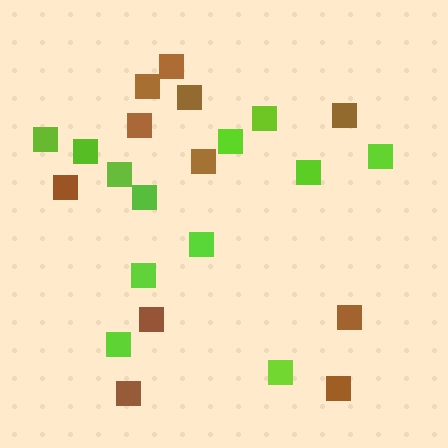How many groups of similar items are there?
There are 2 groups: one group of brown squares (11) and one group of lime squares (12).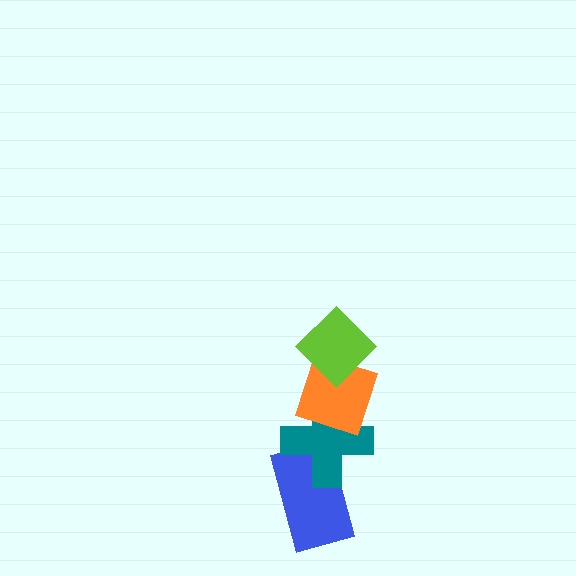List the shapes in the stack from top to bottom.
From top to bottom: the lime diamond, the orange diamond, the teal cross, the blue rectangle.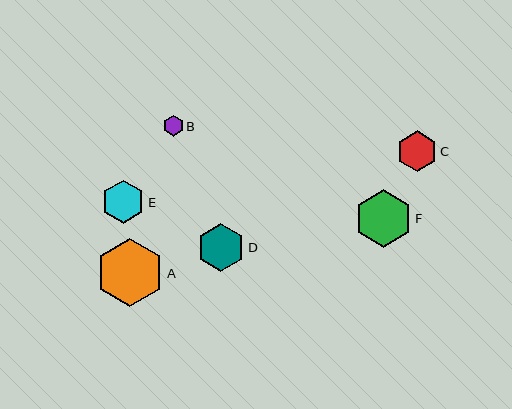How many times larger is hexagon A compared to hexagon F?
Hexagon A is approximately 1.2 times the size of hexagon F.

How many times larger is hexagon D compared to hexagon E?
Hexagon D is approximately 1.1 times the size of hexagon E.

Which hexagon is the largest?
Hexagon A is the largest with a size of approximately 68 pixels.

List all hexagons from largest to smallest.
From largest to smallest: A, F, D, E, C, B.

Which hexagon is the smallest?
Hexagon B is the smallest with a size of approximately 21 pixels.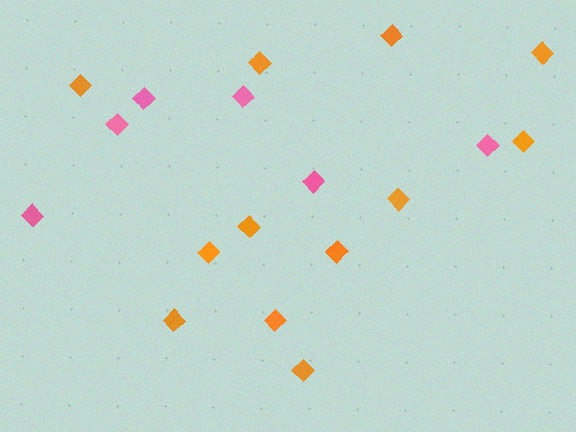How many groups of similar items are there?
There are 2 groups: one group of pink diamonds (6) and one group of orange diamonds (12).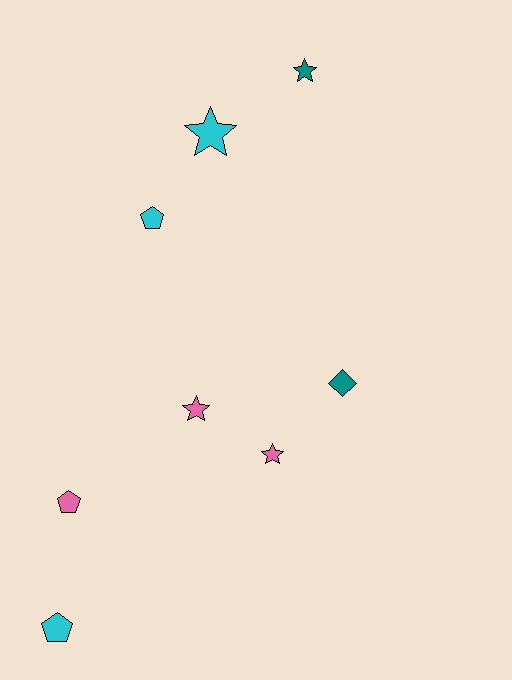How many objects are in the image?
There are 8 objects.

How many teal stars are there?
There is 1 teal star.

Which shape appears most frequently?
Star, with 4 objects.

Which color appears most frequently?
Pink, with 3 objects.